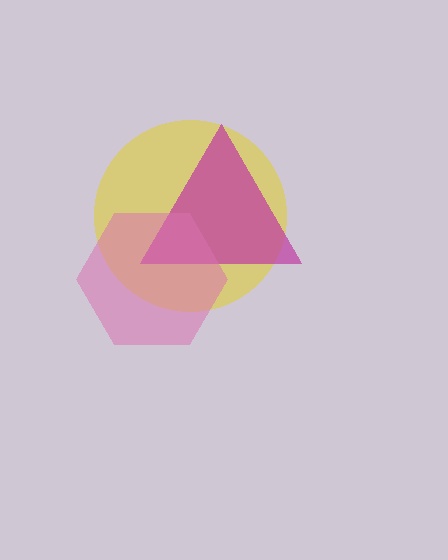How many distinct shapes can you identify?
There are 3 distinct shapes: a yellow circle, a magenta triangle, a pink hexagon.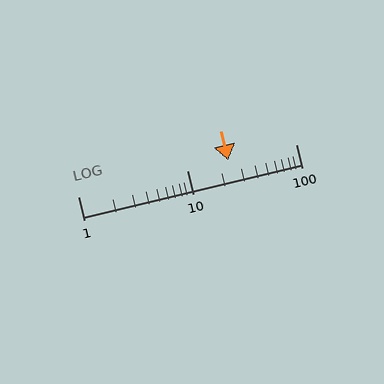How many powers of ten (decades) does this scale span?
The scale spans 2 decades, from 1 to 100.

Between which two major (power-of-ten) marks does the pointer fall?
The pointer is between 10 and 100.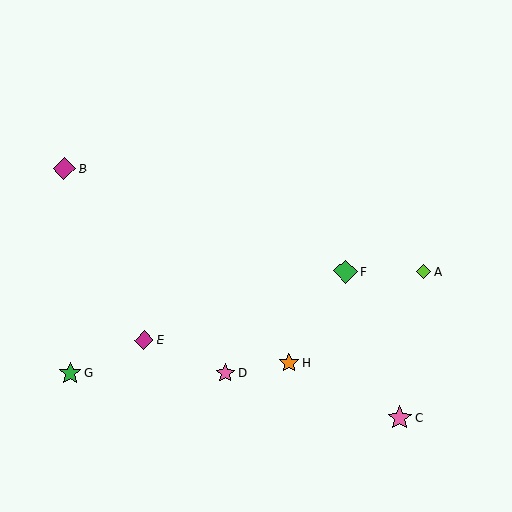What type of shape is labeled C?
Shape C is a pink star.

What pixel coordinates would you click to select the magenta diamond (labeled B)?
Click at (64, 169) to select the magenta diamond B.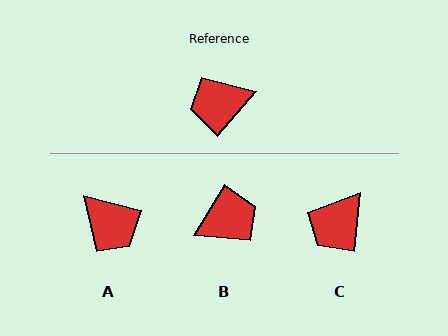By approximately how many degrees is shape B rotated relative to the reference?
Approximately 171 degrees clockwise.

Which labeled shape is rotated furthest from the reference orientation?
B, about 171 degrees away.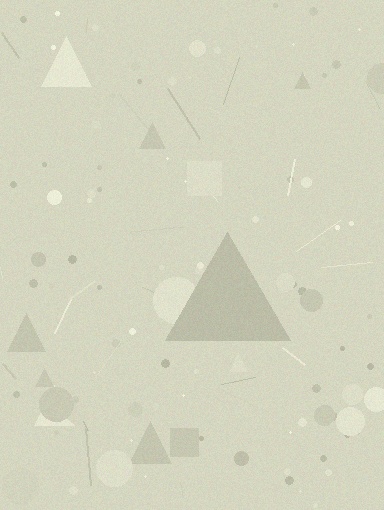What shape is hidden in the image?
A triangle is hidden in the image.